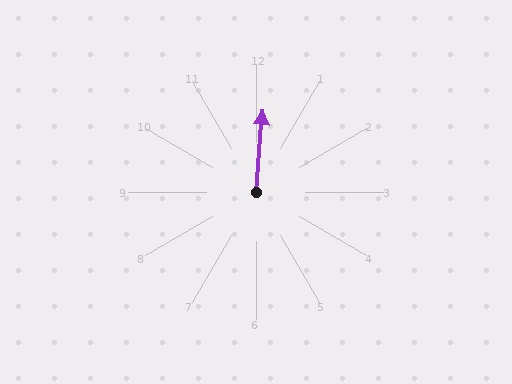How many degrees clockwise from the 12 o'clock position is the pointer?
Approximately 5 degrees.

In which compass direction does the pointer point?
North.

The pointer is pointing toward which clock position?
Roughly 12 o'clock.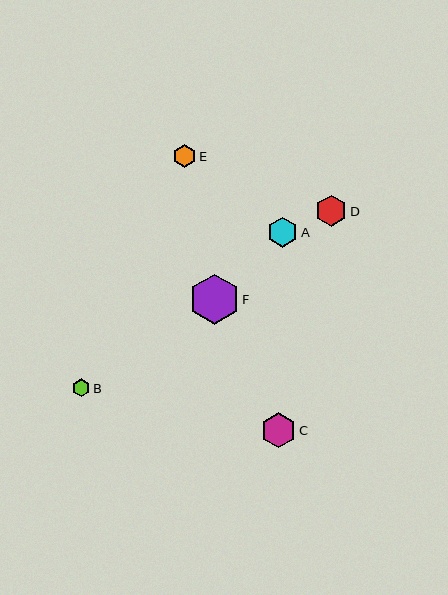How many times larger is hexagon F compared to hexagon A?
Hexagon F is approximately 1.7 times the size of hexagon A.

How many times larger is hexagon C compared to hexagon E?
Hexagon C is approximately 1.5 times the size of hexagon E.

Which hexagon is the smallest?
Hexagon B is the smallest with a size of approximately 18 pixels.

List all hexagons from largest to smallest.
From largest to smallest: F, C, D, A, E, B.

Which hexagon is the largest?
Hexagon F is the largest with a size of approximately 51 pixels.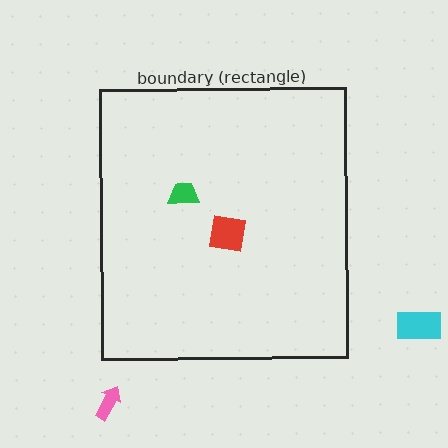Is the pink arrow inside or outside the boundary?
Outside.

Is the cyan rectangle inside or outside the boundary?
Outside.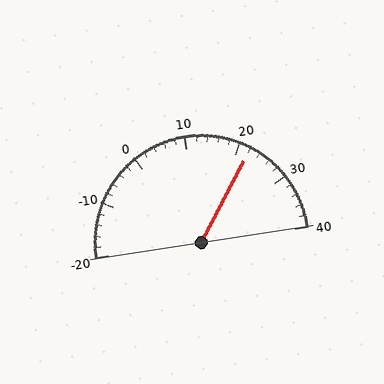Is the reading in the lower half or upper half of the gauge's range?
The reading is in the upper half of the range (-20 to 40).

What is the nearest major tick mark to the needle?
The nearest major tick mark is 20.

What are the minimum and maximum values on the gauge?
The gauge ranges from -20 to 40.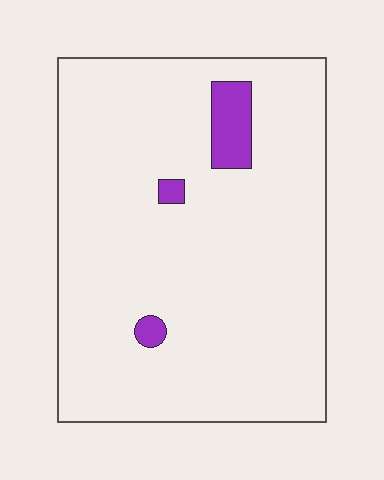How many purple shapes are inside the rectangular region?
3.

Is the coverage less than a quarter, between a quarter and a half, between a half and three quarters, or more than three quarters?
Less than a quarter.